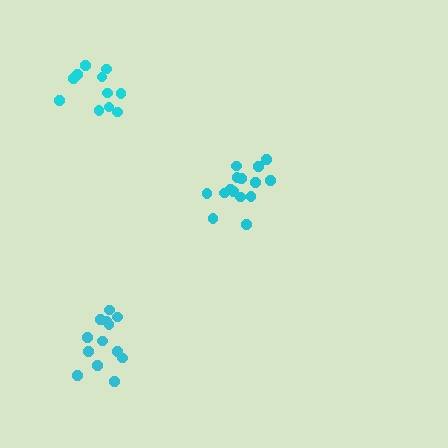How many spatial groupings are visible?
There are 3 spatial groupings.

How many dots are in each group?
Group 1: 11 dots, Group 2: 15 dots, Group 3: 13 dots (39 total).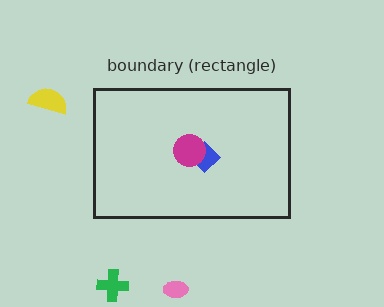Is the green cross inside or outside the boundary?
Outside.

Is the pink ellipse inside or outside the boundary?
Outside.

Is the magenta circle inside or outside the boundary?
Inside.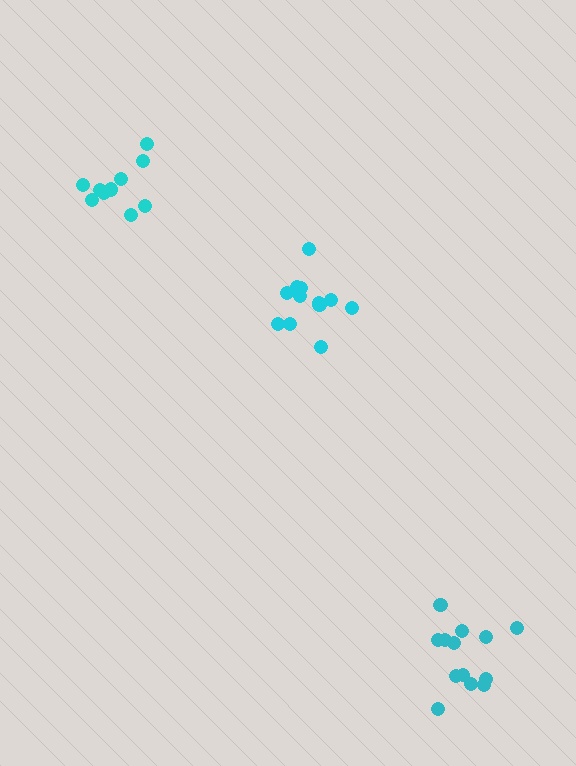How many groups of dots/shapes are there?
There are 3 groups.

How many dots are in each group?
Group 1: 12 dots, Group 2: 13 dots, Group 3: 10 dots (35 total).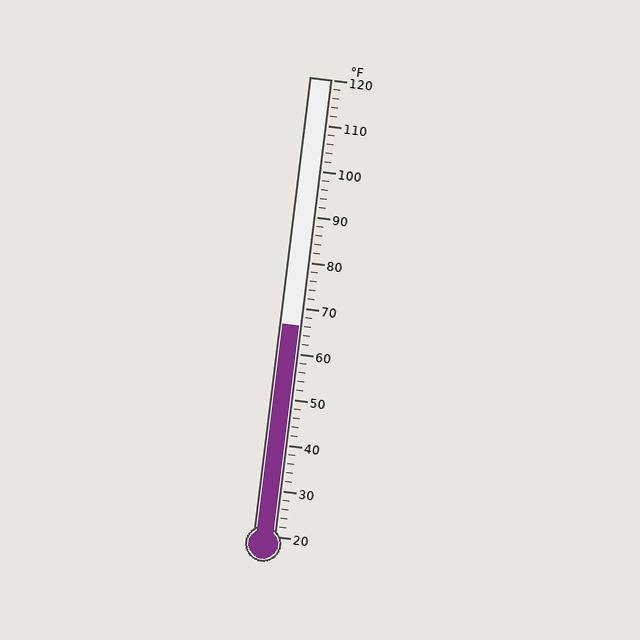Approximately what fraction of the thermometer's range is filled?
The thermometer is filled to approximately 45% of its range.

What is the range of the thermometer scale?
The thermometer scale ranges from 20°F to 120°F.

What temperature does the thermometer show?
The thermometer shows approximately 66°F.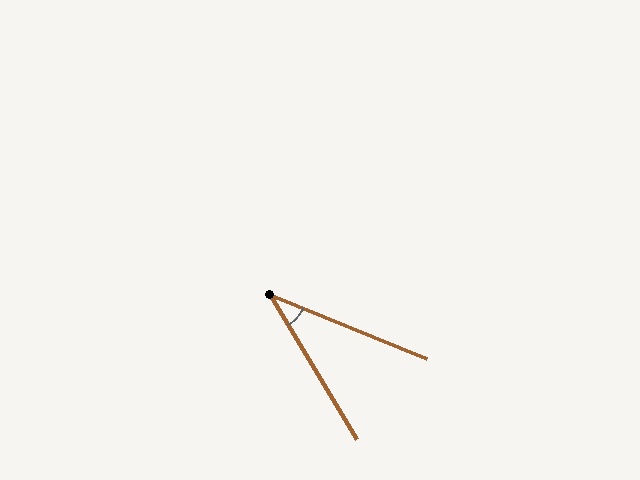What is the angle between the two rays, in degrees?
Approximately 37 degrees.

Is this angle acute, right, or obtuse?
It is acute.